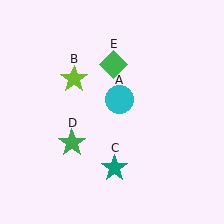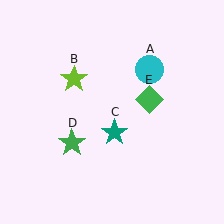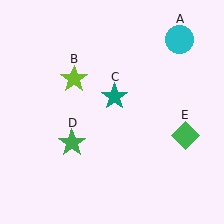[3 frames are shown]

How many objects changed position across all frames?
3 objects changed position: cyan circle (object A), teal star (object C), green diamond (object E).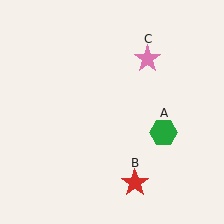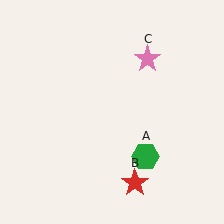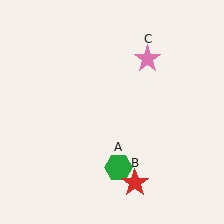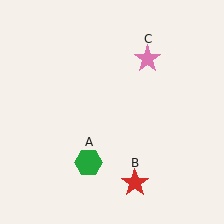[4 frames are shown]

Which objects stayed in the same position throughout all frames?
Red star (object B) and pink star (object C) remained stationary.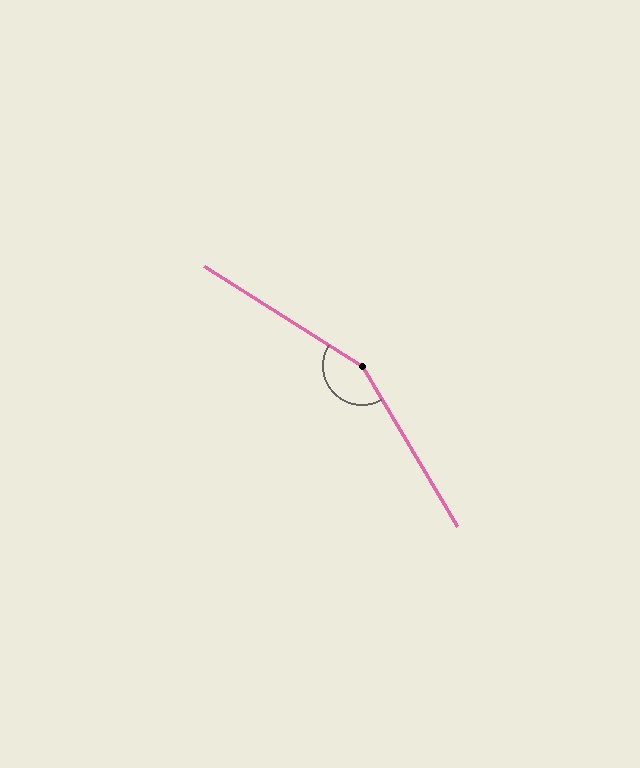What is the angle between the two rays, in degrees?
Approximately 153 degrees.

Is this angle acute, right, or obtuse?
It is obtuse.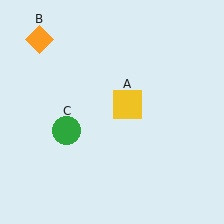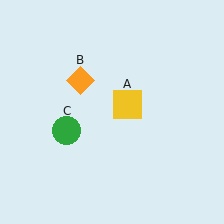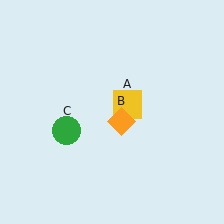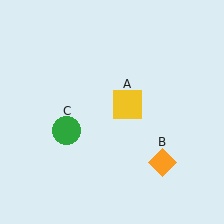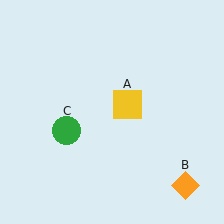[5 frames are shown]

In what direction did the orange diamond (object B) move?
The orange diamond (object B) moved down and to the right.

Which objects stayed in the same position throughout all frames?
Yellow square (object A) and green circle (object C) remained stationary.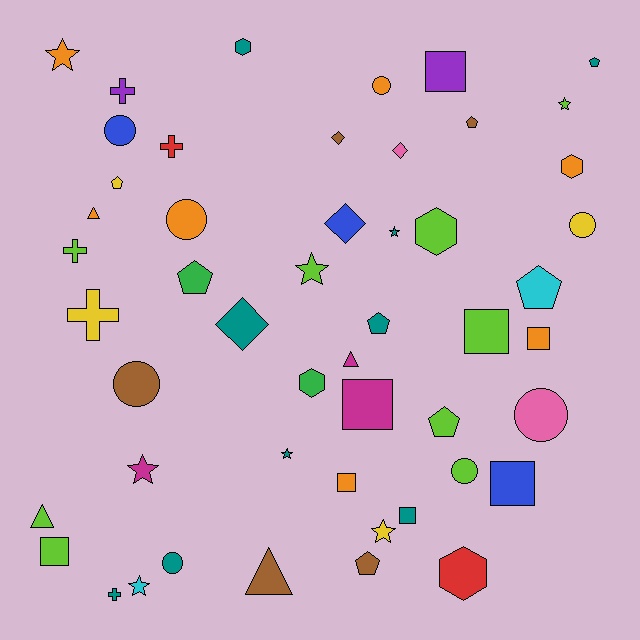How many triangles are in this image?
There are 4 triangles.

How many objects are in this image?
There are 50 objects.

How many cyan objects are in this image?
There are 2 cyan objects.